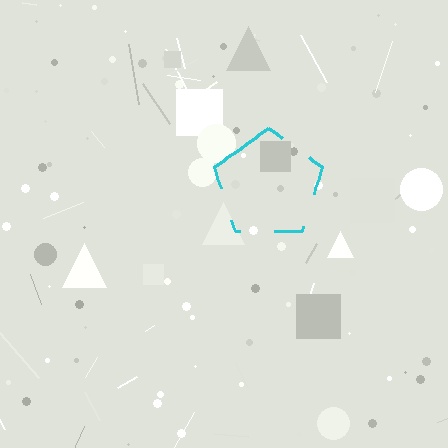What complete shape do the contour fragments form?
The contour fragments form a pentagon.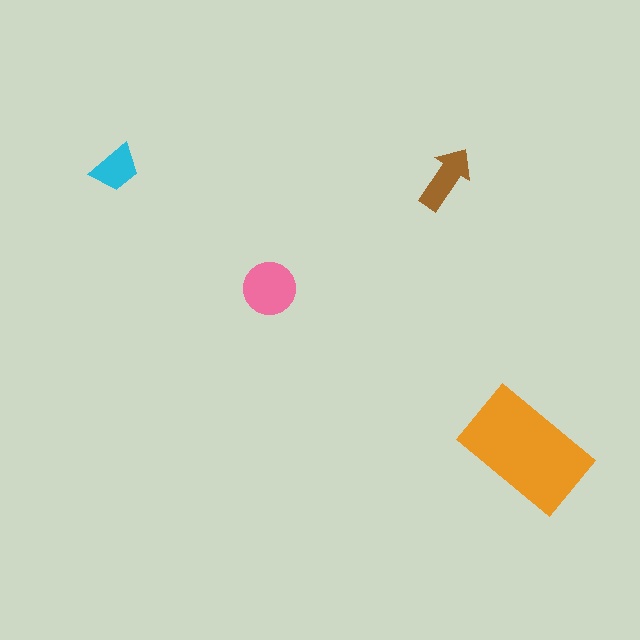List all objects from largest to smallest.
The orange rectangle, the pink circle, the brown arrow, the cyan trapezoid.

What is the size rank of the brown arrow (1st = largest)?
3rd.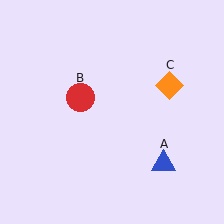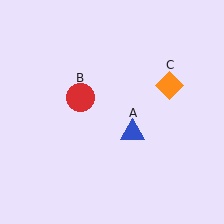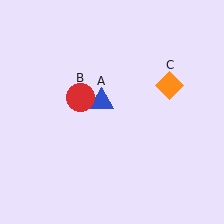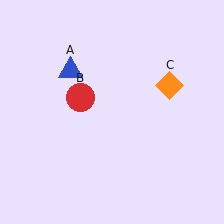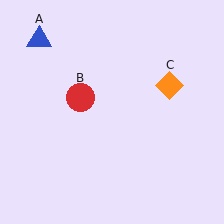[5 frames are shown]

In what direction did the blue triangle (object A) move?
The blue triangle (object A) moved up and to the left.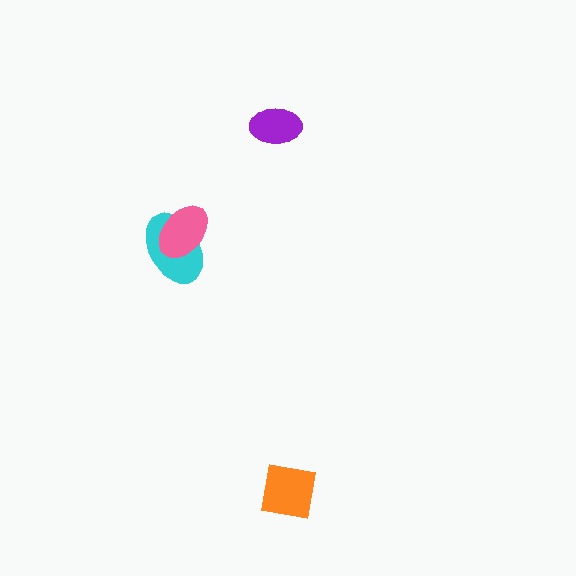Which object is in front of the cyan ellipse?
The pink ellipse is in front of the cyan ellipse.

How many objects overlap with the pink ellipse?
1 object overlaps with the pink ellipse.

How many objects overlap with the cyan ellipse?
1 object overlaps with the cyan ellipse.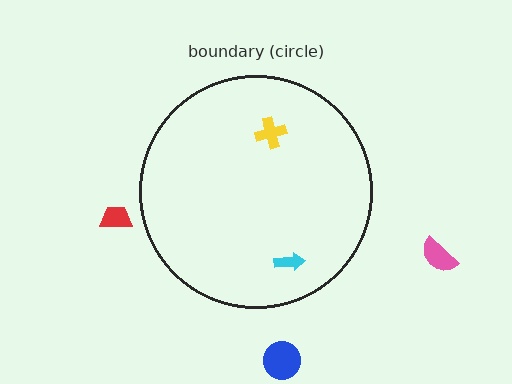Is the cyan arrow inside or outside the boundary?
Inside.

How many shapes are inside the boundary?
2 inside, 3 outside.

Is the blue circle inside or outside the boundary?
Outside.